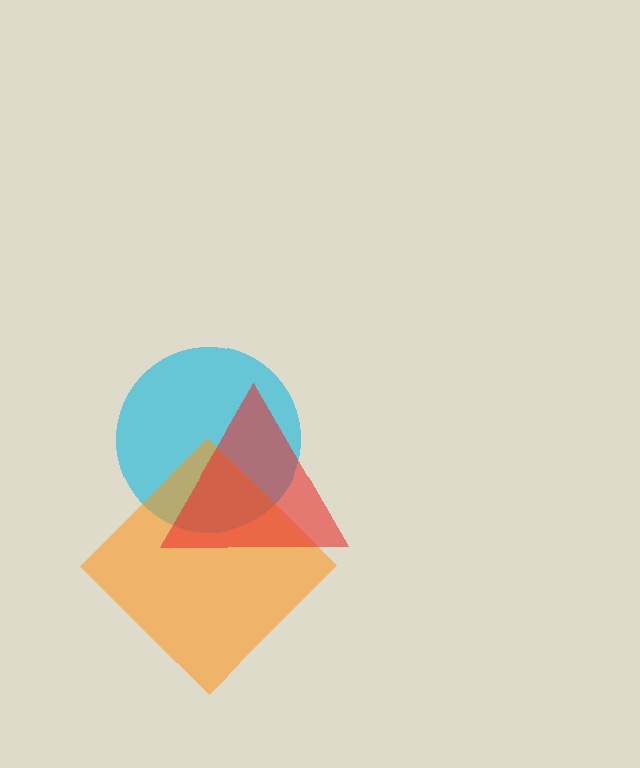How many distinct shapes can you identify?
There are 3 distinct shapes: a cyan circle, an orange diamond, a red triangle.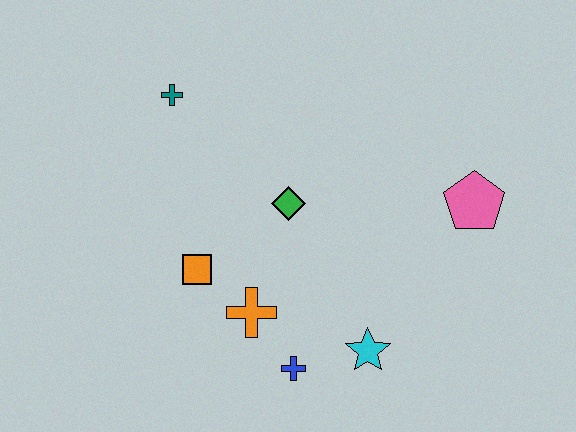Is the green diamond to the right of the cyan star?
No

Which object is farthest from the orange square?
The pink pentagon is farthest from the orange square.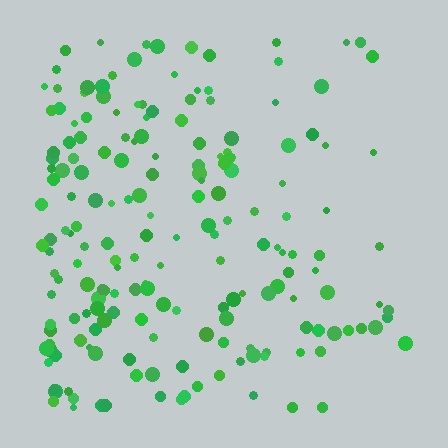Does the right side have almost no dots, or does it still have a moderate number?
Still a moderate number, just noticeably fewer than the left.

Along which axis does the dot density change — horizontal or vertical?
Horizontal.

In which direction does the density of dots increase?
From right to left, with the left side densest.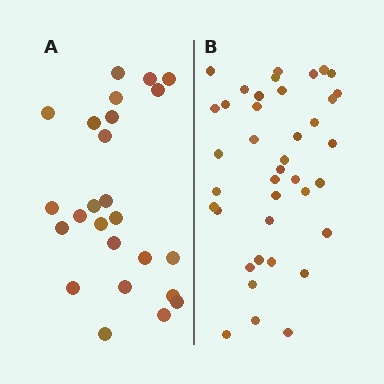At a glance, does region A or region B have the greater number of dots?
Region B (the right region) has more dots.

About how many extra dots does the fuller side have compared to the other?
Region B has approximately 15 more dots than region A.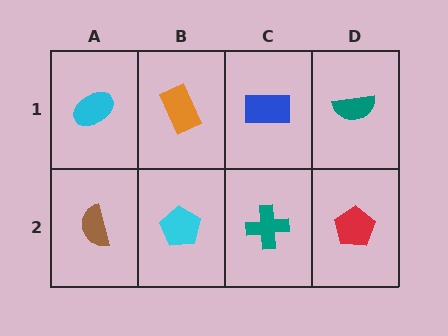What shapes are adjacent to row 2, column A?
A cyan ellipse (row 1, column A), a cyan pentagon (row 2, column B).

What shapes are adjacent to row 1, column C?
A teal cross (row 2, column C), an orange rectangle (row 1, column B), a teal semicircle (row 1, column D).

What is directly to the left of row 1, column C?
An orange rectangle.